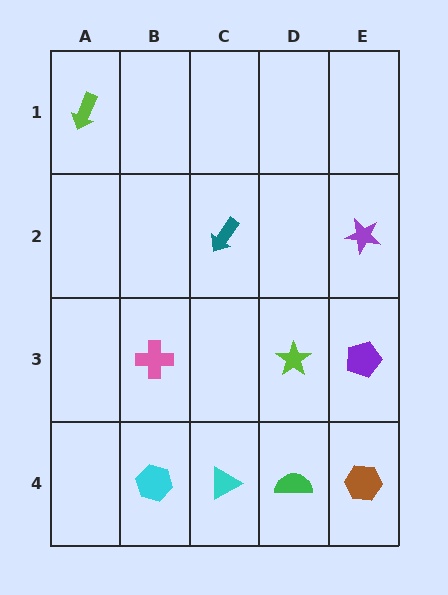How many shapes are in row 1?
1 shape.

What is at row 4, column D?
A green semicircle.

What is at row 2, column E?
A purple star.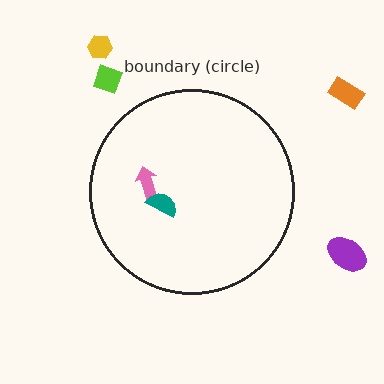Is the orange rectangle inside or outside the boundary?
Outside.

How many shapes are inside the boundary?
2 inside, 4 outside.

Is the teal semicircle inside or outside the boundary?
Inside.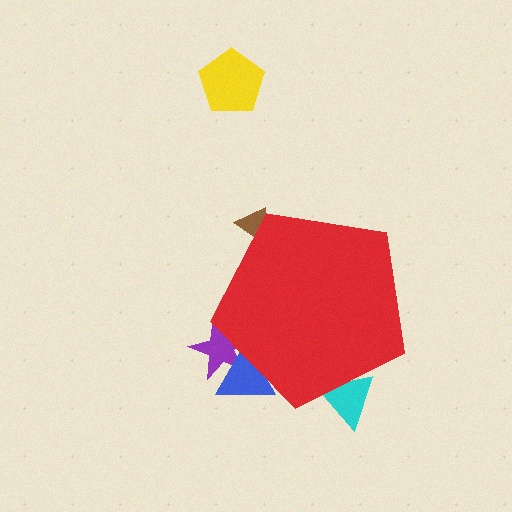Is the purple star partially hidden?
Yes, the purple star is partially hidden behind the red pentagon.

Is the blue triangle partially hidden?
Yes, the blue triangle is partially hidden behind the red pentagon.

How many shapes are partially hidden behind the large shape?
4 shapes are partially hidden.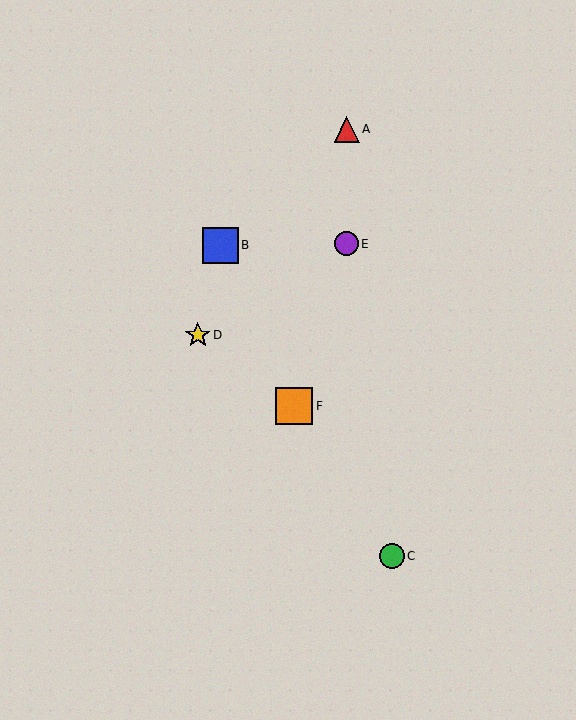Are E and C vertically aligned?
No, E is at x≈347 and C is at x≈392.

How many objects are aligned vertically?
2 objects (A, E) are aligned vertically.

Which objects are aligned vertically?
Objects A, E are aligned vertically.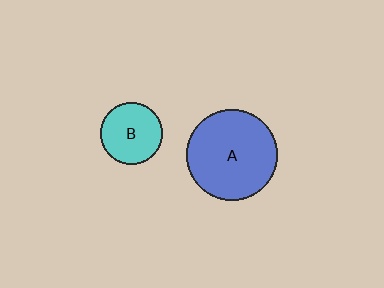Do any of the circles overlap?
No, none of the circles overlap.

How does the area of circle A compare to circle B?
Approximately 2.1 times.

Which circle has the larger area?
Circle A (blue).